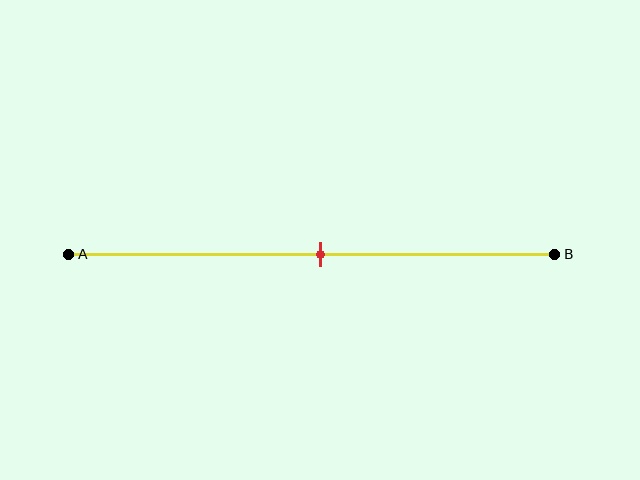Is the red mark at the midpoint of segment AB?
Yes, the mark is approximately at the midpoint.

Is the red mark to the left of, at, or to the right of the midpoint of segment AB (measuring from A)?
The red mark is approximately at the midpoint of segment AB.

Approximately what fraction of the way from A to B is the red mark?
The red mark is approximately 50% of the way from A to B.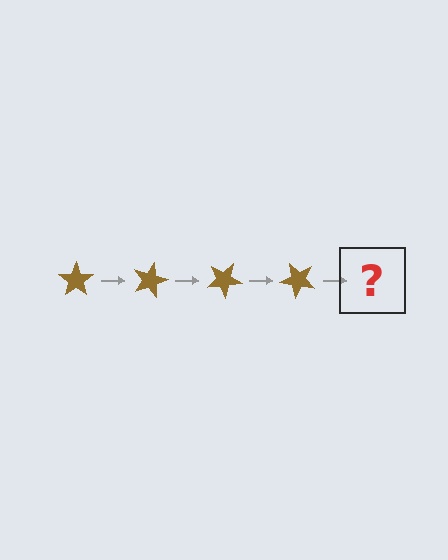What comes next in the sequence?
The next element should be a brown star rotated 60 degrees.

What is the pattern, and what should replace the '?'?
The pattern is that the star rotates 15 degrees each step. The '?' should be a brown star rotated 60 degrees.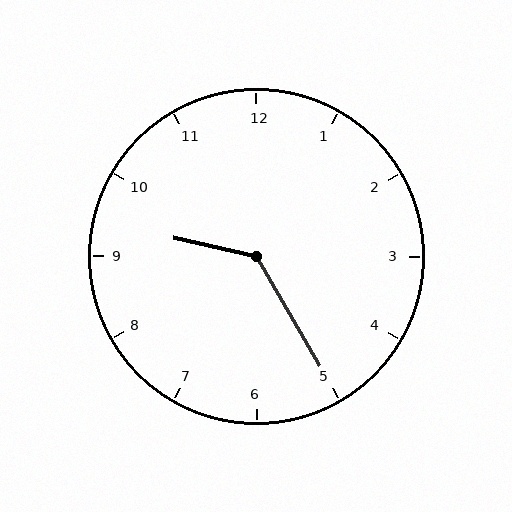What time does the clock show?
9:25.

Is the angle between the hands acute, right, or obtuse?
It is obtuse.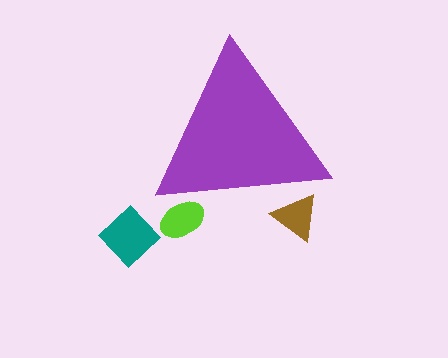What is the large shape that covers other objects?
A purple triangle.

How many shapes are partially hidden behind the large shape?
2 shapes are partially hidden.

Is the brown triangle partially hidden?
Yes, the brown triangle is partially hidden behind the purple triangle.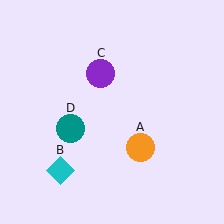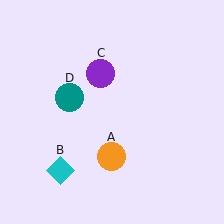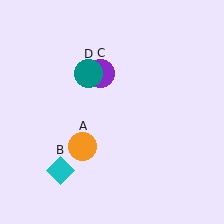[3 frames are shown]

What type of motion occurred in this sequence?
The orange circle (object A), teal circle (object D) rotated clockwise around the center of the scene.